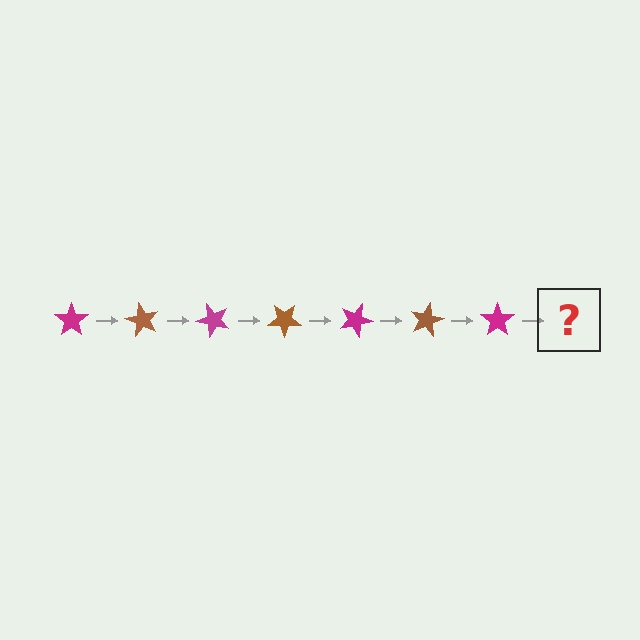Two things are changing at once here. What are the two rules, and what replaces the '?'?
The two rules are that it rotates 60 degrees each step and the color cycles through magenta and brown. The '?' should be a brown star, rotated 420 degrees from the start.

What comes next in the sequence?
The next element should be a brown star, rotated 420 degrees from the start.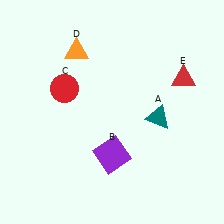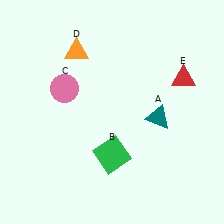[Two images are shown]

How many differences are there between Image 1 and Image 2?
There are 2 differences between the two images.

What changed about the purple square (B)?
In Image 1, B is purple. In Image 2, it changed to green.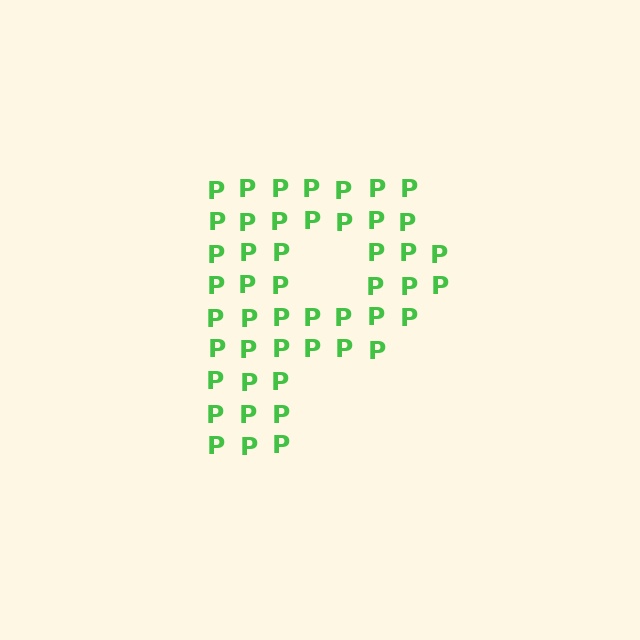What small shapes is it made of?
It is made of small letter P's.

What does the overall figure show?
The overall figure shows the letter P.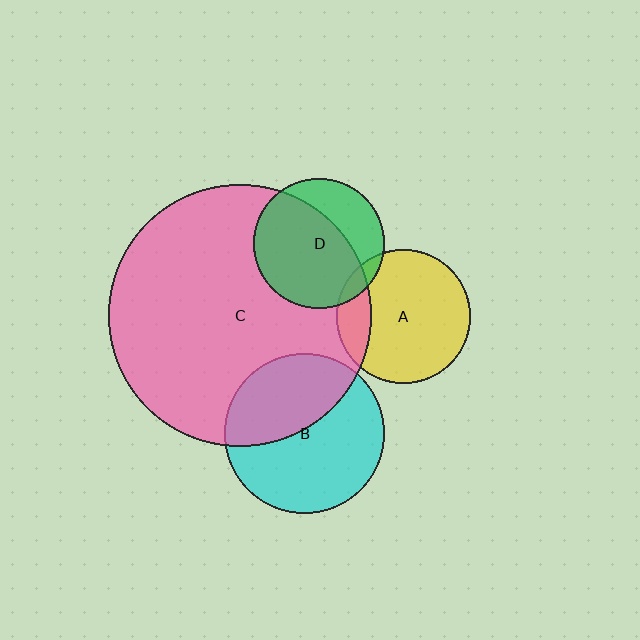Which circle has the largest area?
Circle C (pink).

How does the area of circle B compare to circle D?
Approximately 1.5 times.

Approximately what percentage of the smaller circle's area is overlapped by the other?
Approximately 20%.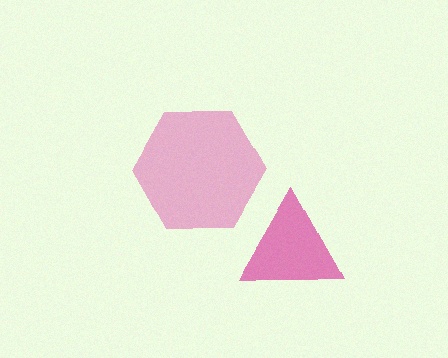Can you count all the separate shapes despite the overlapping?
Yes, there are 2 separate shapes.